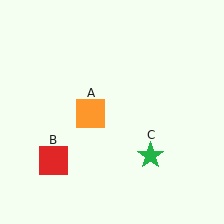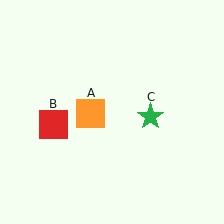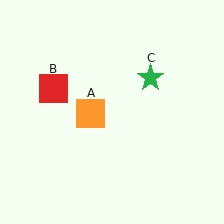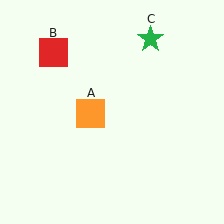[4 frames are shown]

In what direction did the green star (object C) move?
The green star (object C) moved up.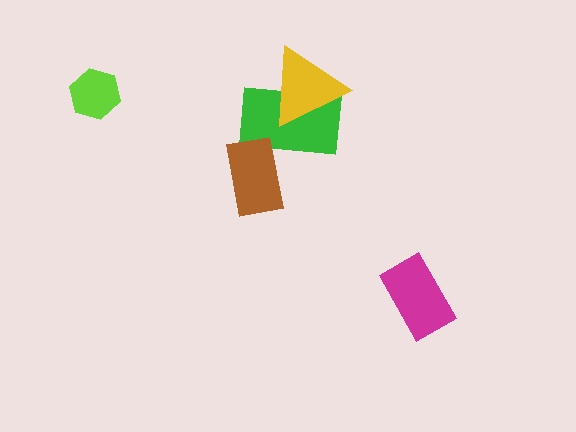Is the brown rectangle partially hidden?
No, no other shape covers it.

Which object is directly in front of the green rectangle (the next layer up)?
The brown rectangle is directly in front of the green rectangle.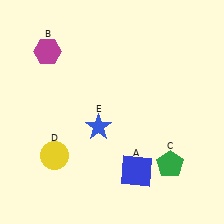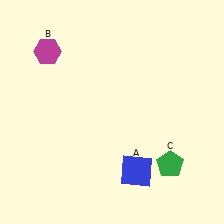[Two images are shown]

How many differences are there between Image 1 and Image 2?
There are 2 differences between the two images.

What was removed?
The blue star (E), the yellow circle (D) were removed in Image 2.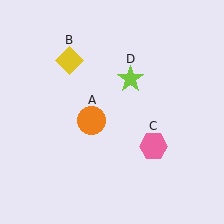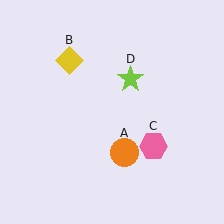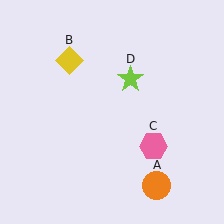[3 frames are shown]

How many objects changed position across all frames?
1 object changed position: orange circle (object A).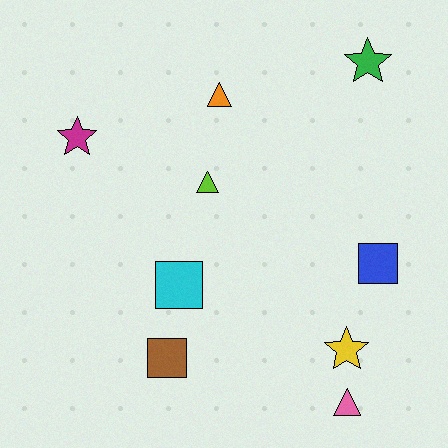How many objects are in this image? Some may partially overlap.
There are 9 objects.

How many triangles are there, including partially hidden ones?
There are 3 triangles.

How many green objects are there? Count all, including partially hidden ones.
There is 1 green object.